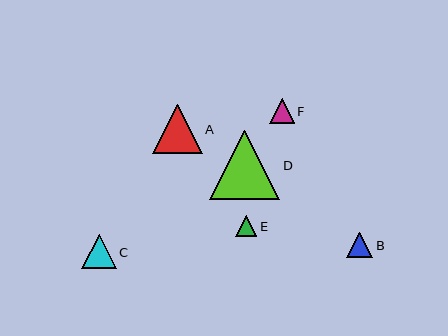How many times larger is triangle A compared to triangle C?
Triangle A is approximately 1.4 times the size of triangle C.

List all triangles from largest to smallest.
From largest to smallest: D, A, C, B, F, E.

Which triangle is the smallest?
Triangle E is the smallest with a size of approximately 21 pixels.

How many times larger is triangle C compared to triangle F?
Triangle C is approximately 1.4 times the size of triangle F.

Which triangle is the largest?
Triangle D is the largest with a size of approximately 70 pixels.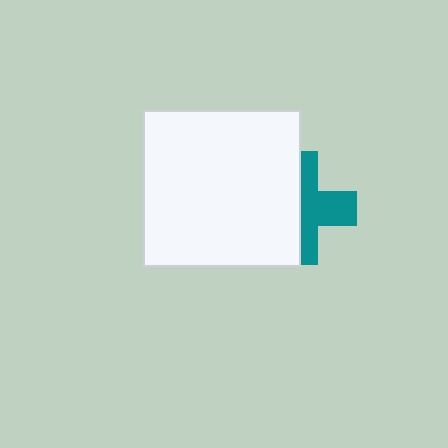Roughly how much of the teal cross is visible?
About half of it is visible (roughly 48%).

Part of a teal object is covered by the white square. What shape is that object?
It is a cross.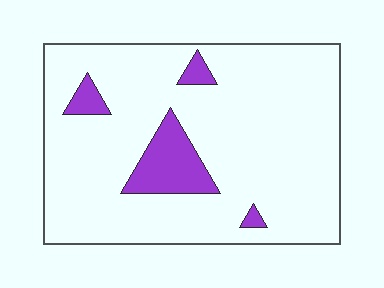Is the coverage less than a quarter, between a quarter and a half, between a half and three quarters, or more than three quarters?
Less than a quarter.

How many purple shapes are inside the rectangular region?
4.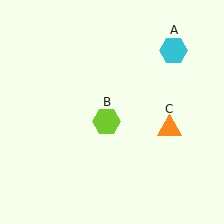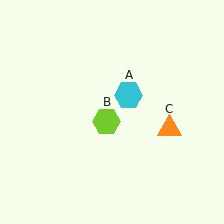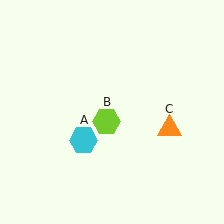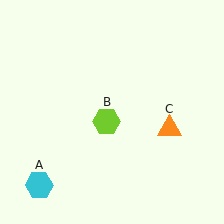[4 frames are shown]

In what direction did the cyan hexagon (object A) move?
The cyan hexagon (object A) moved down and to the left.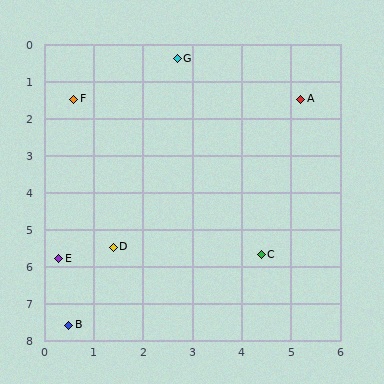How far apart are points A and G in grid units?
Points A and G are about 2.7 grid units apart.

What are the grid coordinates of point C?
Point C is at approximately (4.4, 5.7).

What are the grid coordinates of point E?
Point E is at approximately (0.3, 5.8).